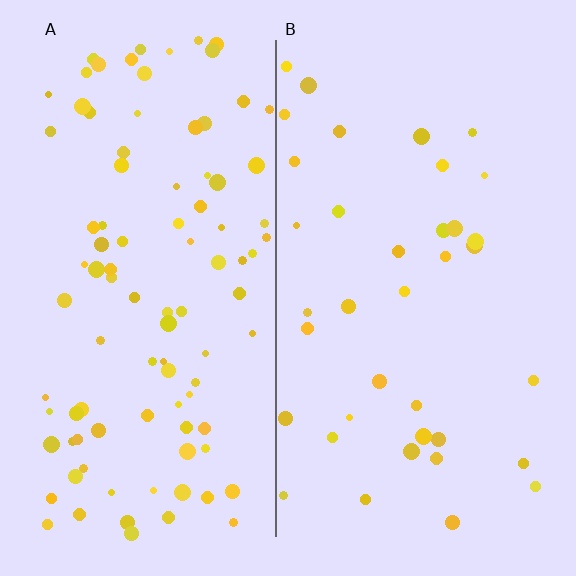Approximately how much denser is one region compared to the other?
Approximately 2.6× — region A over region B.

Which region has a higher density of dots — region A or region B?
A (the left).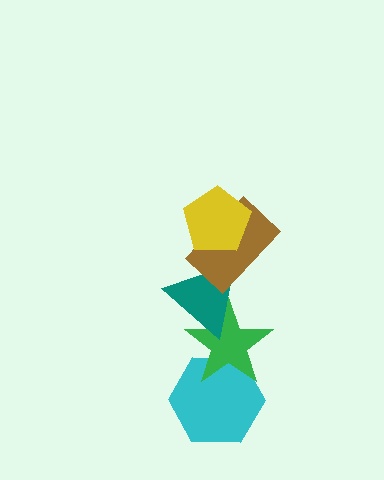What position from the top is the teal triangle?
The teal triangle is 3rd from the top.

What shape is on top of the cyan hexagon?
The green star is on top of the cyan hexagon.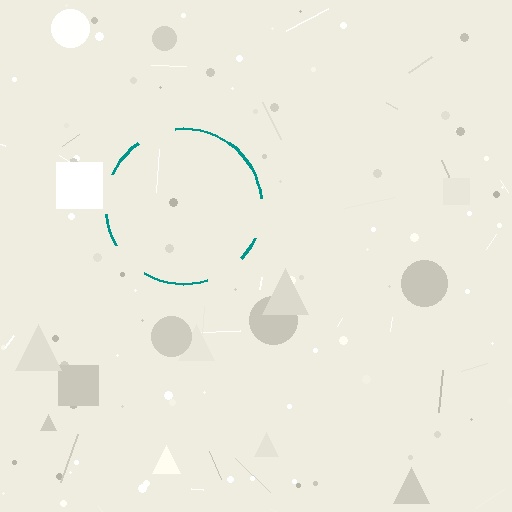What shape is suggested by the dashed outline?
The dashed outline suggests a circle.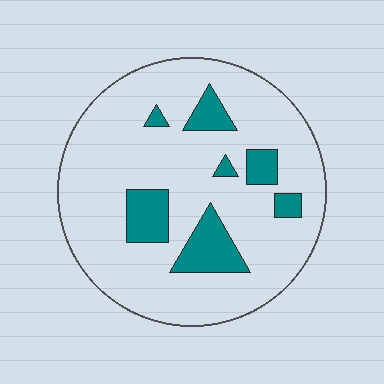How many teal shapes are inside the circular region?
7.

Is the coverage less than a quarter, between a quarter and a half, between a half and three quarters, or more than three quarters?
Less than a quarter.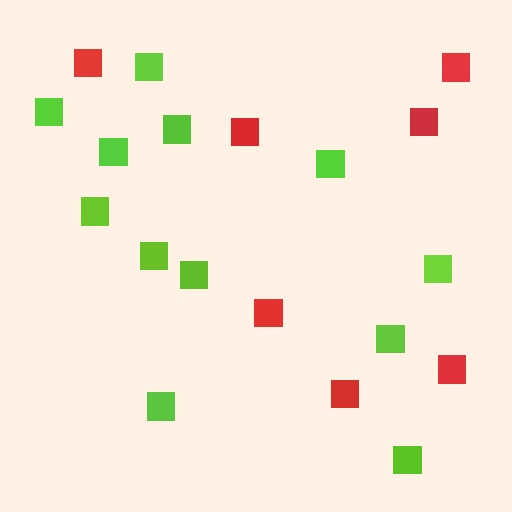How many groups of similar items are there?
There are 2 groups: one group of red squares (7) and one group of lime squares (12).